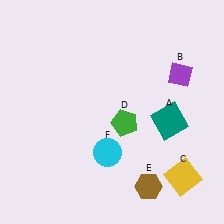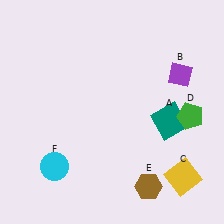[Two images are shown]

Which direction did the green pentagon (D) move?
The green pentagon (D) moved right.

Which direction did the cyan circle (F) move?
The cyan circle (F) moved left.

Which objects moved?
The objects that moved are: the green pentagon (D), the cyan circle (F).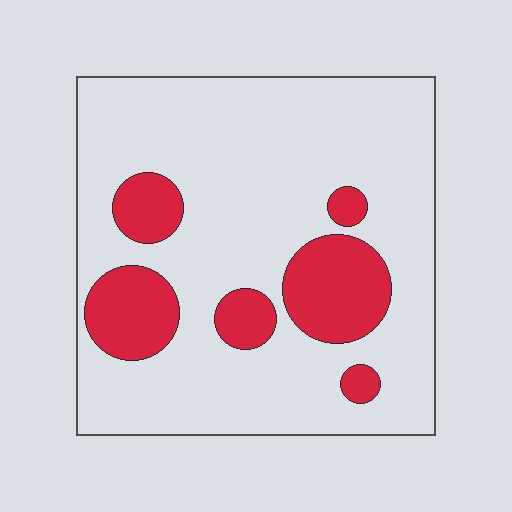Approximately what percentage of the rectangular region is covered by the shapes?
Approximately 20%.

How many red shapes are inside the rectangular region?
6.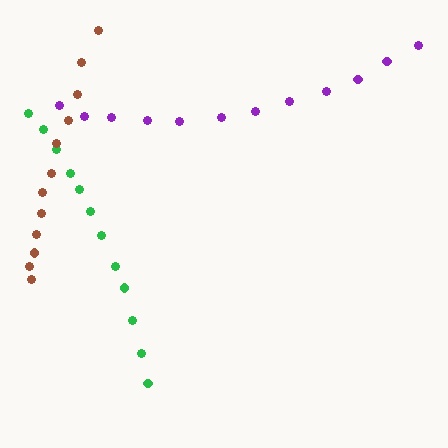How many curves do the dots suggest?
There are 3 distinct paths.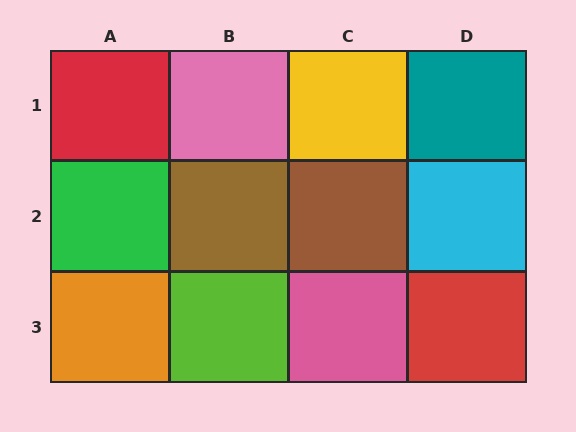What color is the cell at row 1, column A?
Red.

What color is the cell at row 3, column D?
Red.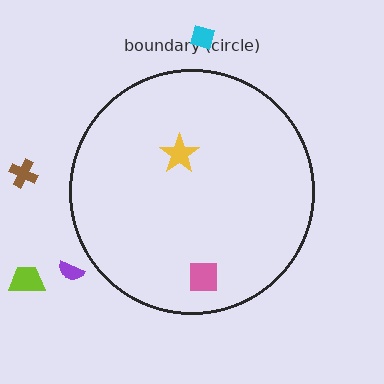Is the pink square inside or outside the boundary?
Inside.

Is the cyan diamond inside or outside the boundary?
Outside.